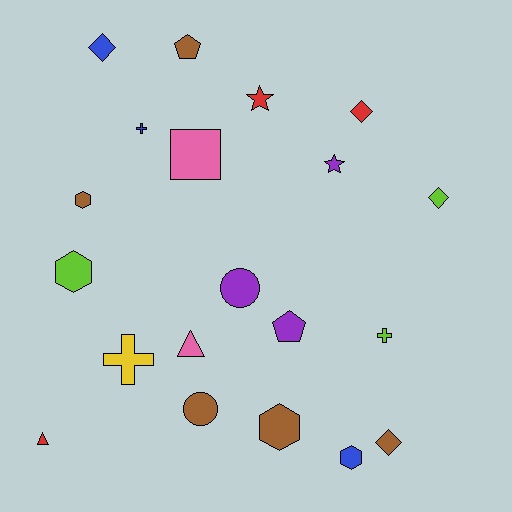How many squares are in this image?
There is 1 square.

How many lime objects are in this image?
There are 3 lime objects.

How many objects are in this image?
There are 20 objects.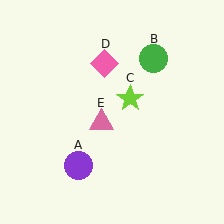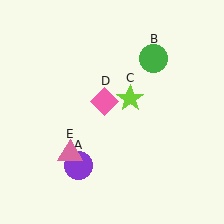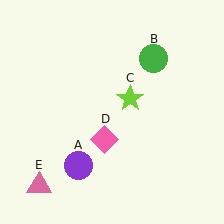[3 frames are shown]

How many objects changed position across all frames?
2 objects changed position: pink diamond (object D), pink triangle (object E).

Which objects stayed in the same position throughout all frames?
Purple circle (object A) and green circle (object B) and lime star (object C) remained stationary.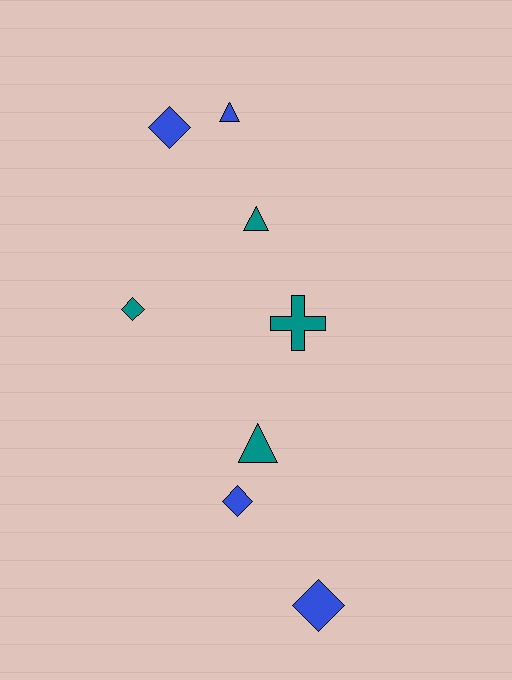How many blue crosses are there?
There are no blue crosses.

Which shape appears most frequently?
Diamond, with 4 objects.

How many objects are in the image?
There are 8 objects.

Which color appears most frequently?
Teal, with 4 objects.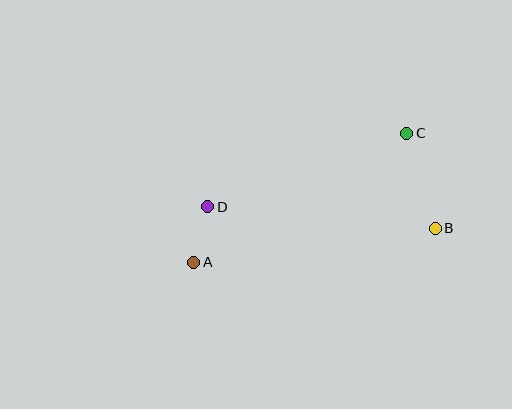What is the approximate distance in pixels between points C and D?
The distance between C and D is approximately 213 pixels.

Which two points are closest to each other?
Points A and D are closest to each other.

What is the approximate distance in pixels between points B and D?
The distance between B and D is approximately 229 pixels.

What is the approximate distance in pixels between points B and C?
The distance between B and C is approximately 99 pixels.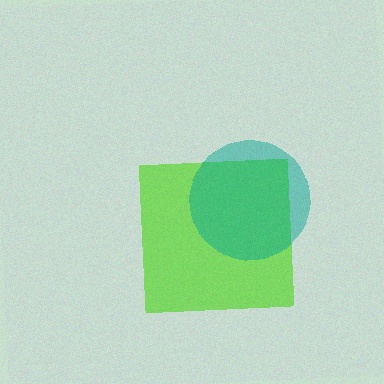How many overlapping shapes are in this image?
There are 2 overlapping shapes in the image.